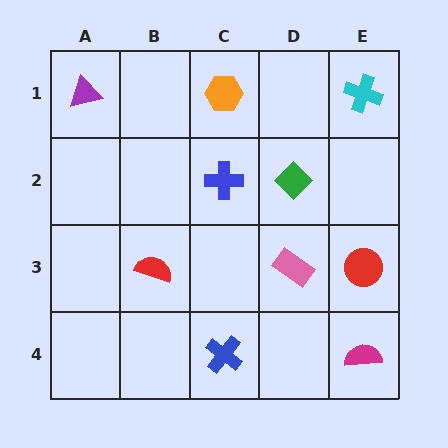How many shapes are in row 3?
3 shapes.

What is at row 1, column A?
A purple triangle.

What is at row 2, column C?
A blue cross.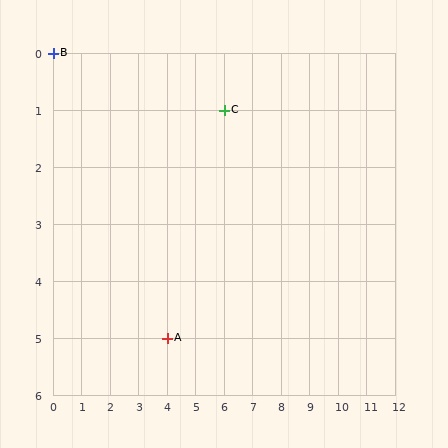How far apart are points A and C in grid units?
Points A and C are 2 columns and 4 rows apart (about 4.5 grid units diagonally).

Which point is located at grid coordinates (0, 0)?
Point B is at (0, 0).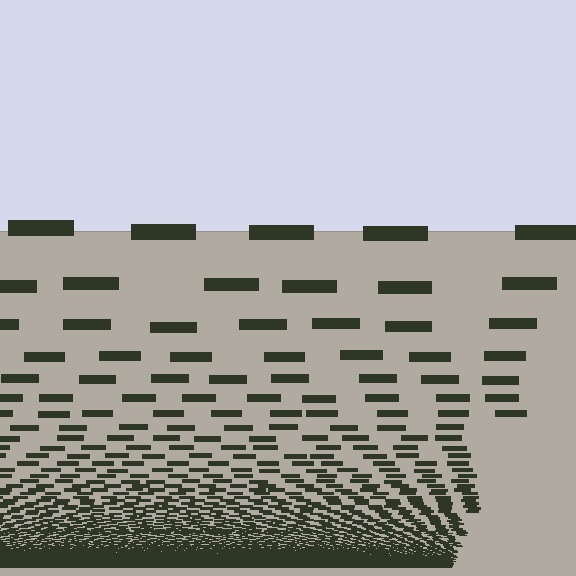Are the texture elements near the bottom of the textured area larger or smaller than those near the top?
Smaller. The gradient is inverted — elements near the bottom are smaller and denser.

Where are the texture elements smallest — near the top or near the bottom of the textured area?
Near the bottom.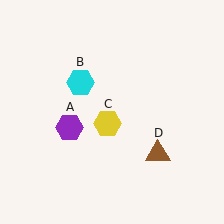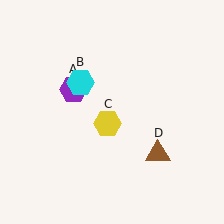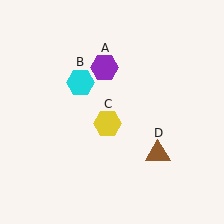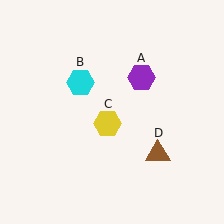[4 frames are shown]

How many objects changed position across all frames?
1 object changed position: purple hexagon (object A).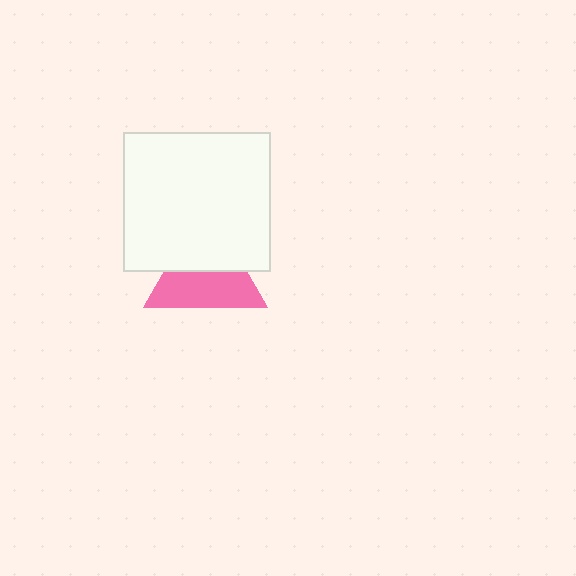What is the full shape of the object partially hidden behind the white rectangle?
The partially hidden object is a pink triangle.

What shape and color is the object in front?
The object in front is a white rectangle.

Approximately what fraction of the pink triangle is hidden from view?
Roughly 45% of the pink triangle is hidden behind the white rectangle.